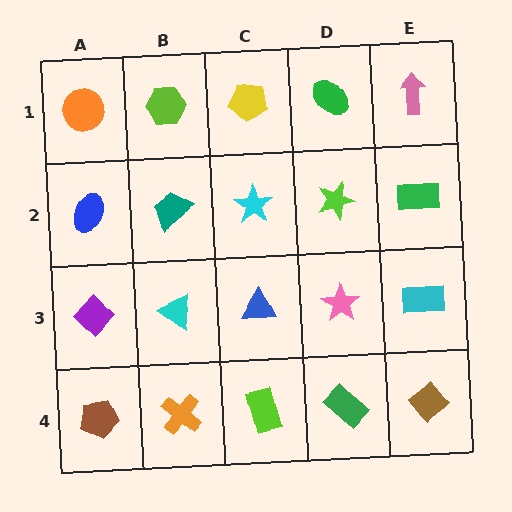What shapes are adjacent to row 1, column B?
A teal trapezoid (row 2, column B), an orange circle (row 1, column A), a yellow pentagon (row 1, column C).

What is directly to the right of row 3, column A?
A cyan triangle.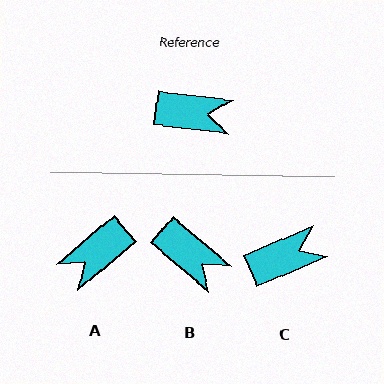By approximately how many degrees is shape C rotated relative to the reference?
Approximately 30 degrees counter-clockwise.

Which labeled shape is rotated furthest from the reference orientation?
A, about 133 degrees away.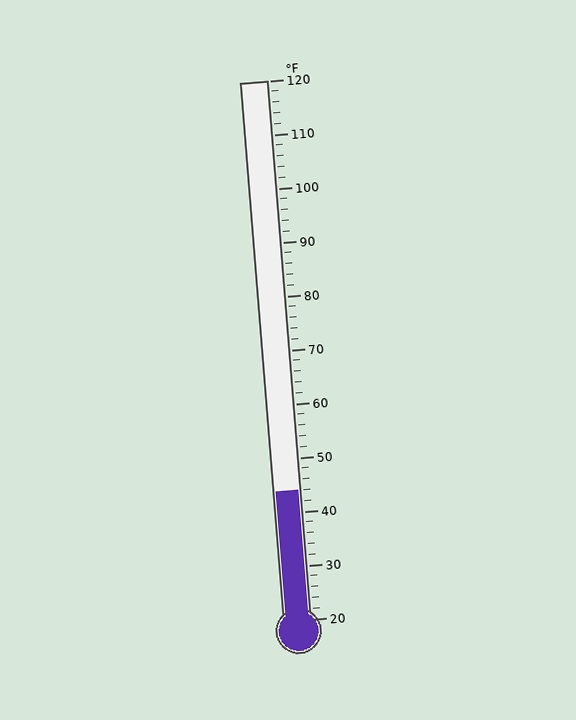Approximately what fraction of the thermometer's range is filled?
The thermometer is filled to approximately 25% of its range.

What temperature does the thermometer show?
The thermometer shows approximately 44°F.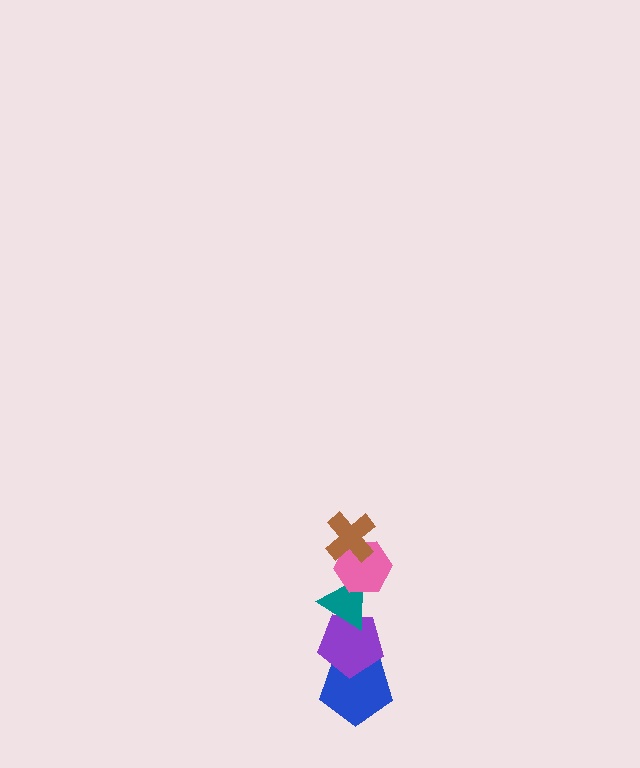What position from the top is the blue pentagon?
The blue pentagon is 5th from the top.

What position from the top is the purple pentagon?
The purple pentagon is 4th from the top.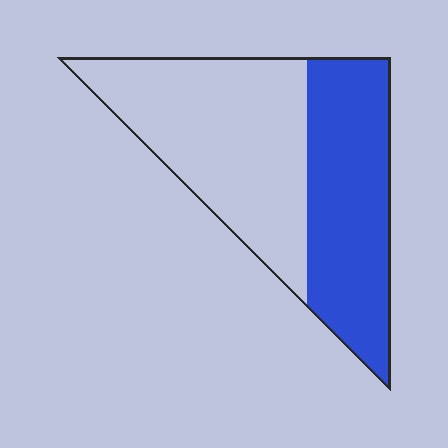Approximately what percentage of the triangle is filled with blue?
Approximately 45%.